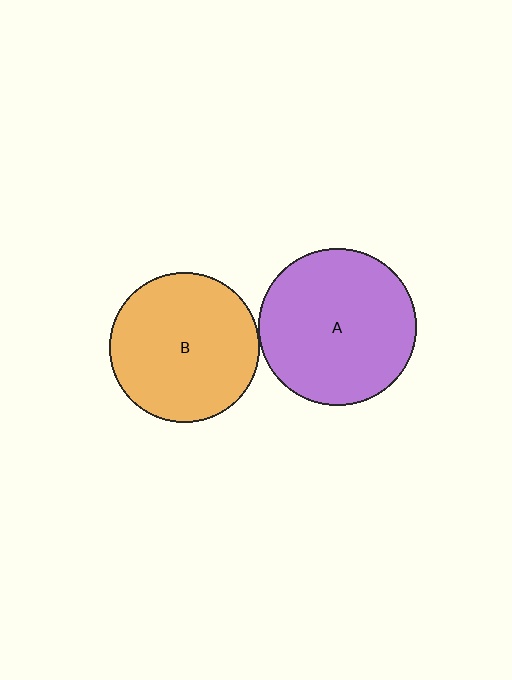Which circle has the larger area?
Circle A (purple).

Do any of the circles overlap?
No, none of the circles overlap.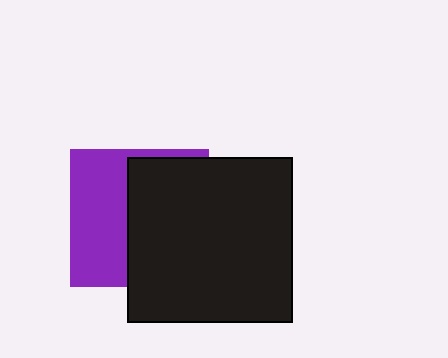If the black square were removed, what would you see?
You would see the complete purple square.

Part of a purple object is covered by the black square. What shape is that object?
It is a square.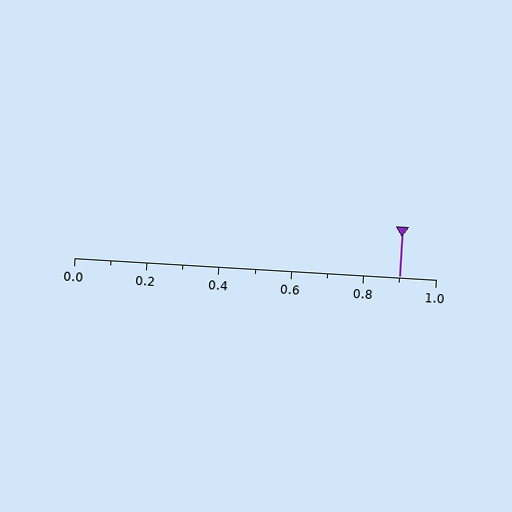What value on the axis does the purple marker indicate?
The marker indicates approximately 0.9.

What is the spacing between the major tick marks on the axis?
The major ticks are spaced 0.2 apart.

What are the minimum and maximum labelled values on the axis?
The axis runs from 0.0 to 1.0.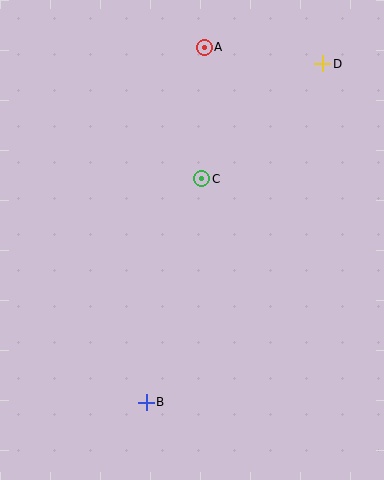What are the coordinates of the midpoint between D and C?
The midpoint between D and C is at (262, 121).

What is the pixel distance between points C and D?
The distance between C and D is 167 pixels.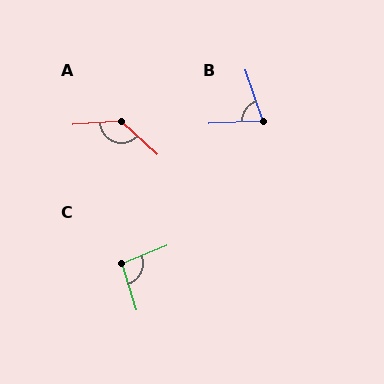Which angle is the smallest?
B, at approximately 74 degrees.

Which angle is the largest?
A, at approximately 132 degrees.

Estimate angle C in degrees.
Approximately 95 degrees.